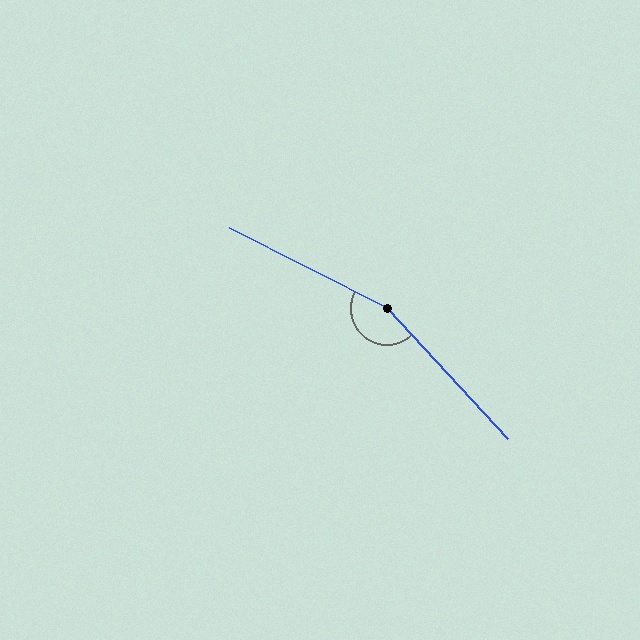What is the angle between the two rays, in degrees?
Approximately 160 degrees.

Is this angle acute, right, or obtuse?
It is obtuse.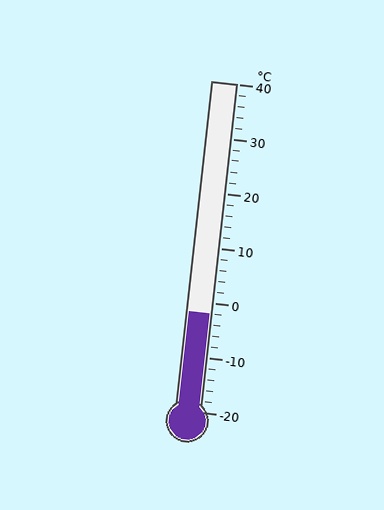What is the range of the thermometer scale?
The thermometer scale ranges from -20°C to 40°C.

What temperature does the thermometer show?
The thermometer shows approximately -2°C.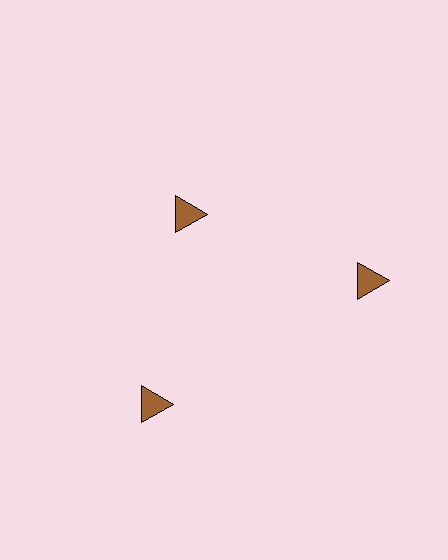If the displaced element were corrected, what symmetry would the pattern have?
It would have 3-fold rotational symmetry — the pattern would map onto itself every 120 degrees.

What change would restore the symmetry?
The symmetry would be restored by moving it outward, back onto the ring so that all 3 triangles sit at equal angles and equal distance from the center.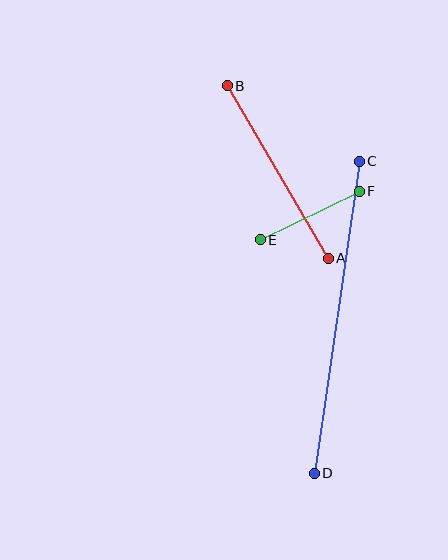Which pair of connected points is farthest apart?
Points C and D are farthest apart.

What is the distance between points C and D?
The distance is approximately 315 pixels.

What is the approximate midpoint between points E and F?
The midpoint is at approximately (310, 216) pixels.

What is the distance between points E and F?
The distance is approximately 111 pixels.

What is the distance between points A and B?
The distance is approximately 200 pixels.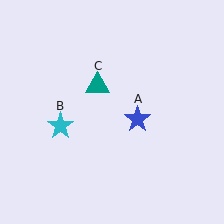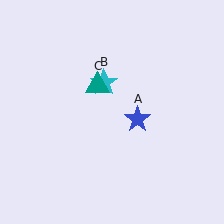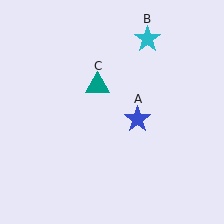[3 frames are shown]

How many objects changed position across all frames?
1 object changed position: cyan star (object B).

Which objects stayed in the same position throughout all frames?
Blue star (object A) and teal triangle (object C) remained stationary.